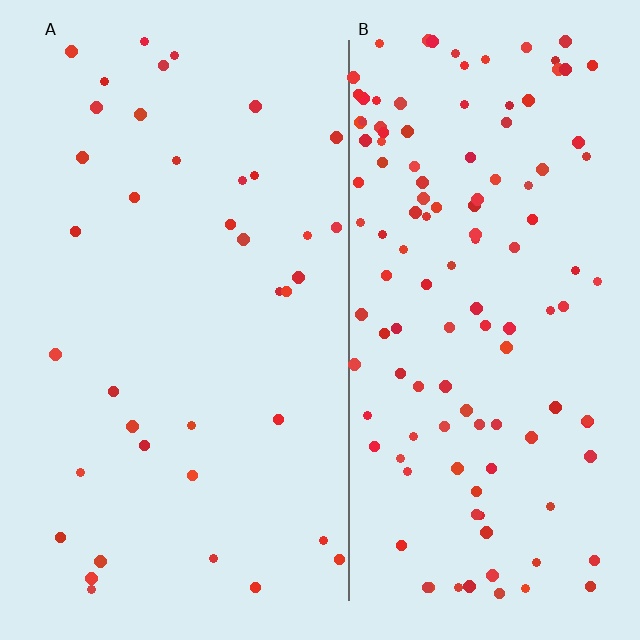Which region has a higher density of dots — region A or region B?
B (the right).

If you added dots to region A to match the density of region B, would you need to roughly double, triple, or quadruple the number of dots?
Approximately triple.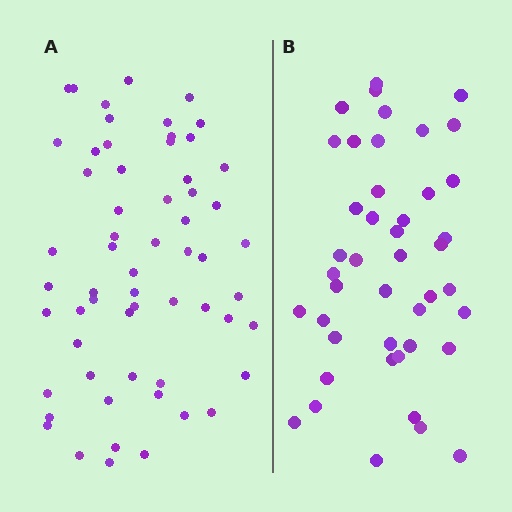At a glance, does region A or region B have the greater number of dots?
Region A (the left region) has more dots.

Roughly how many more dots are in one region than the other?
Region A has approximately 15 more dots than region B.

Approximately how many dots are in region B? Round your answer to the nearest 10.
About 40 dots. (The exact count is 44, which rounds to 40.)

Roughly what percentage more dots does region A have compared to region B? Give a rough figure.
About 35% more.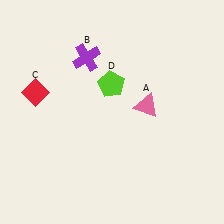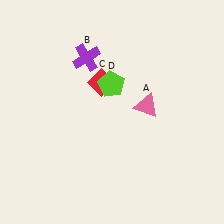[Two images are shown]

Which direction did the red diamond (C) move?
The red diamond (C) moved right.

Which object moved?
The red diamond (C) moved right.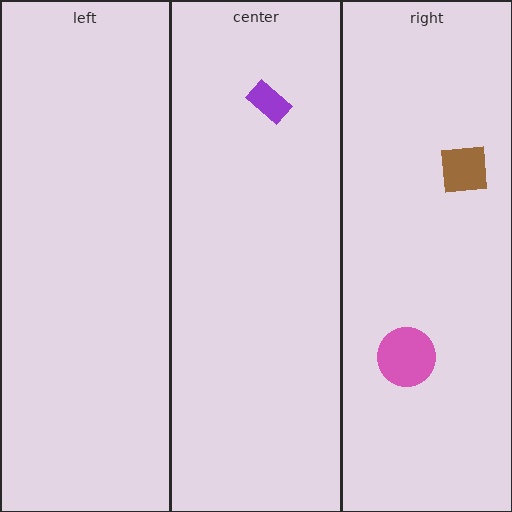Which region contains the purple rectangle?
The center region.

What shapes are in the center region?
The purple rectangle.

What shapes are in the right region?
The brown square, the pink circle.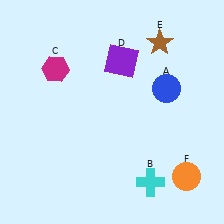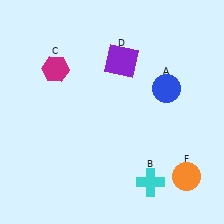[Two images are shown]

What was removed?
The brown star (E) was removed in Image 2.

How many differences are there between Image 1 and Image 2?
There is 1 difference between the two images.